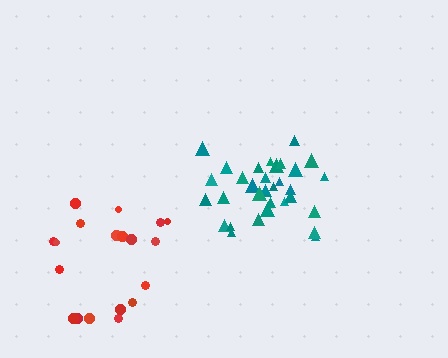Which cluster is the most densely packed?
Teal.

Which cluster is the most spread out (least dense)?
Red.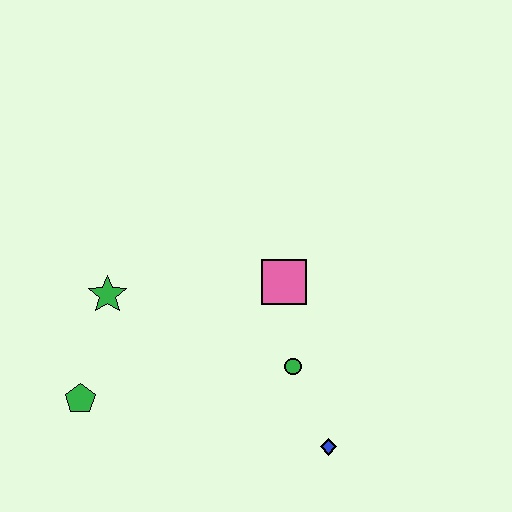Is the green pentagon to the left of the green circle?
Yes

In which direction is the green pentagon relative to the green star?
The green pentagon is below the green star.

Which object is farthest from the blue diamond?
The green star is farthest from the blue diamond.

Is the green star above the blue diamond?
Yes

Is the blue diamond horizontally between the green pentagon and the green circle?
No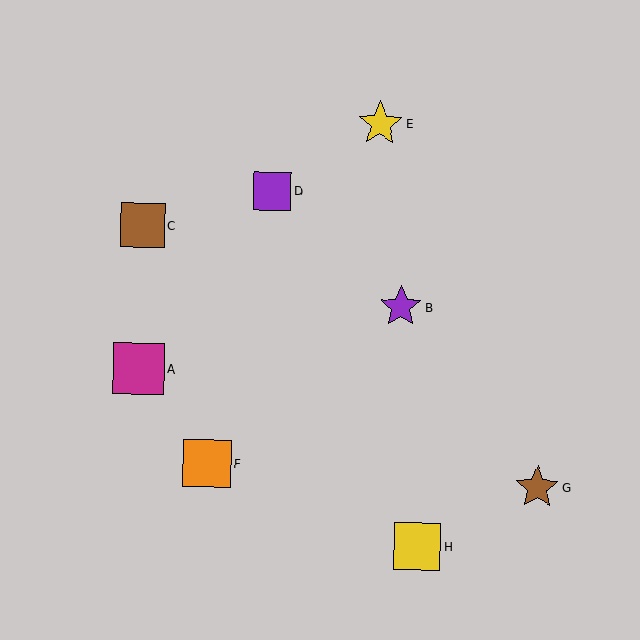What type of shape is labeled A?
Shape A is a magenta square.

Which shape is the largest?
The magenta square (labeled A) is the largest.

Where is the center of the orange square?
The center of the orange square is at (207, 464).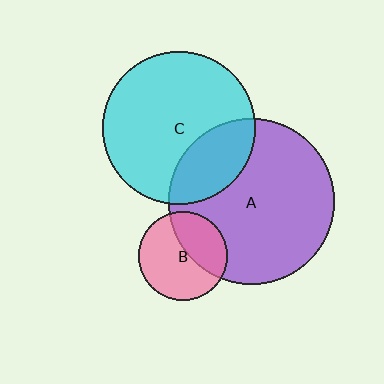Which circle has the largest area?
Circle A (purple).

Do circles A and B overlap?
Yes.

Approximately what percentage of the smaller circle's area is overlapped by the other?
Approximately 40%.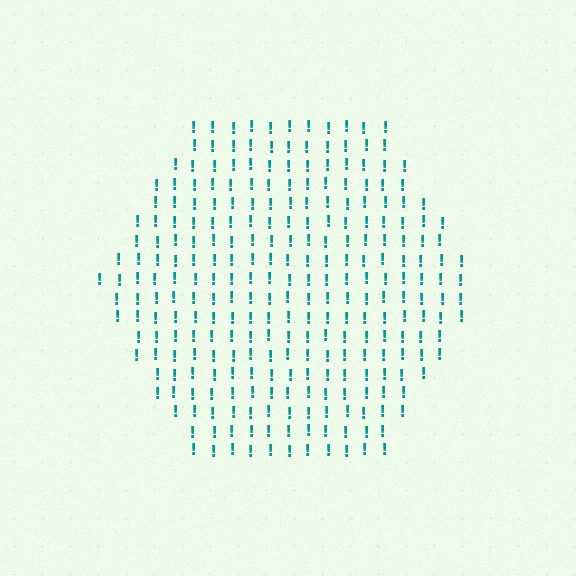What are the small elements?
The small elements are exclamation marks.